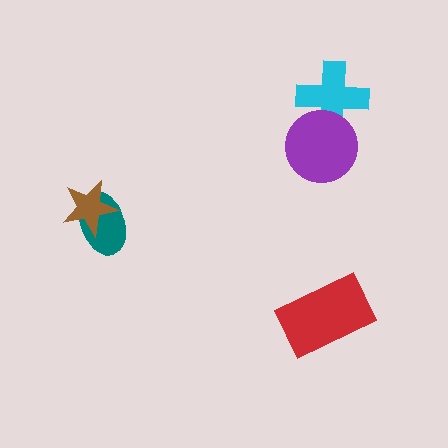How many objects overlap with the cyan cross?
1 object overlaps with the cyan cross.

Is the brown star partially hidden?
No, no other shape covers it.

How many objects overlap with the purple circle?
1 object overlaps with the purple circle.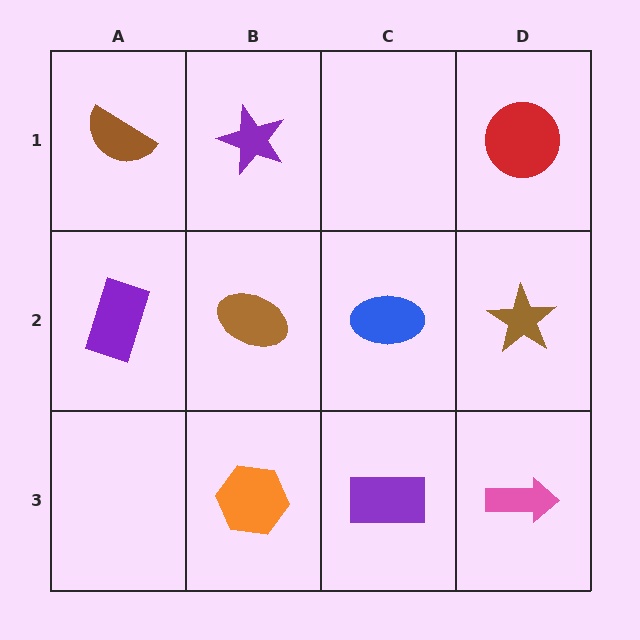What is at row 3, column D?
A pink arrow.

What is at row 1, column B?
A purple star.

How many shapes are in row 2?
4 shapes.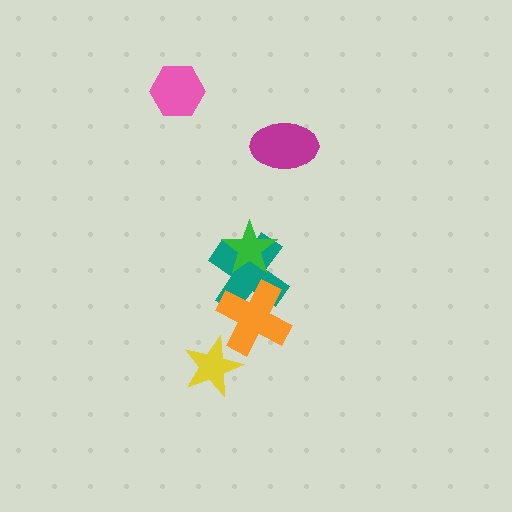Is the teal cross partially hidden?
Yes, it is partially covered by another shape.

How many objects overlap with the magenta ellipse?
0 objects overlap with the magenta ellipse.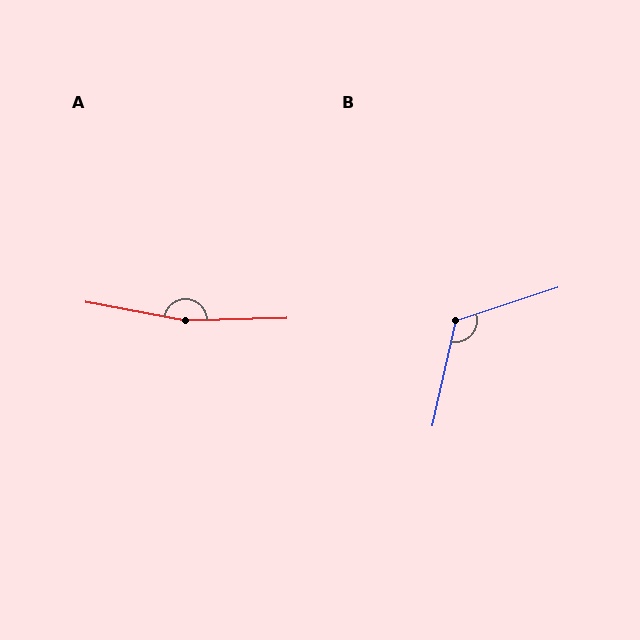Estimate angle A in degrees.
Approximately 168 degrees.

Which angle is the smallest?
B, at approximately 120 degrees.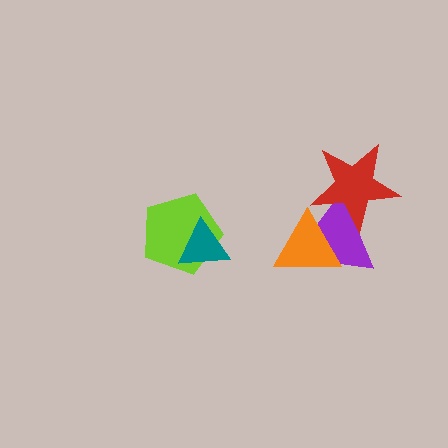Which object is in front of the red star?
The orange triangle is in front of the red star.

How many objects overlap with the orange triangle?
2 objects overlap with the orange triangle.